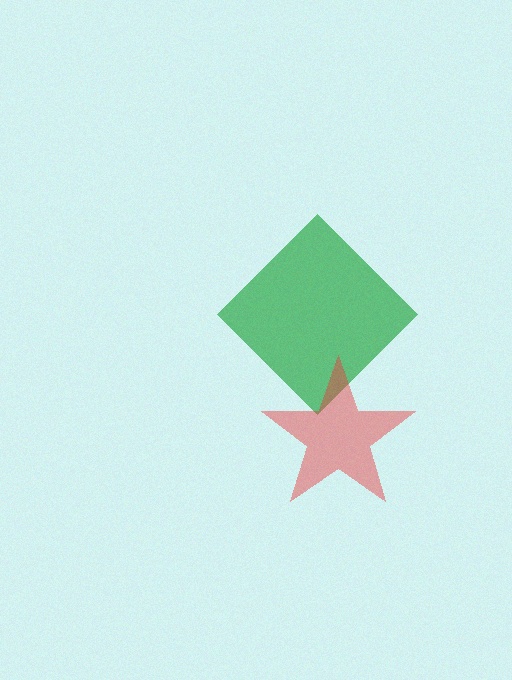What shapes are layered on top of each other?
The layered shapes are: a green diamond, a red star.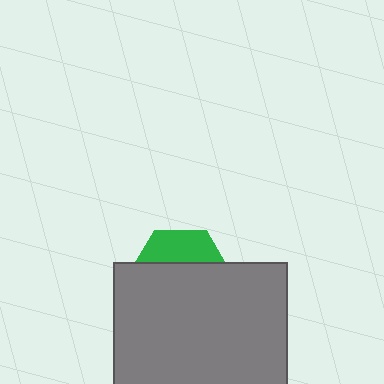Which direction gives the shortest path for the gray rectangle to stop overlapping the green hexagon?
Moving down gives the shortest separation.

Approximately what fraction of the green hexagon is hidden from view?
Roughly 69% of the green hexagon is hidden behind the gray rectangle.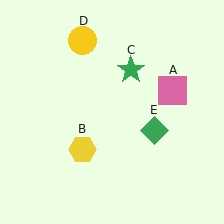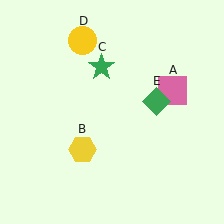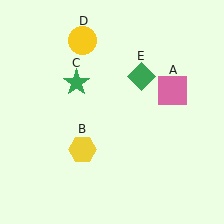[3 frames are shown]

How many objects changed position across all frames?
2 objects changed position: green star (object C), green diamond (object E).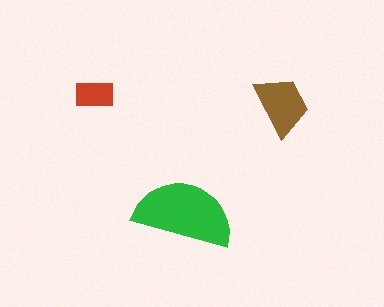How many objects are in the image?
There are 3 objects in the image.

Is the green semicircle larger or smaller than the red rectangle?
Larger.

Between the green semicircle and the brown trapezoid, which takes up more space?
The green semicircle.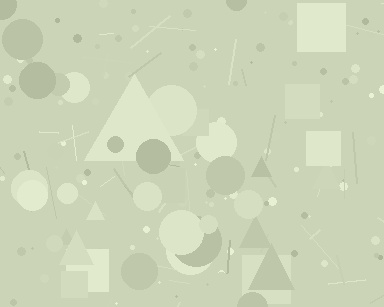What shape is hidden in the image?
A triangle is hidden in the image.